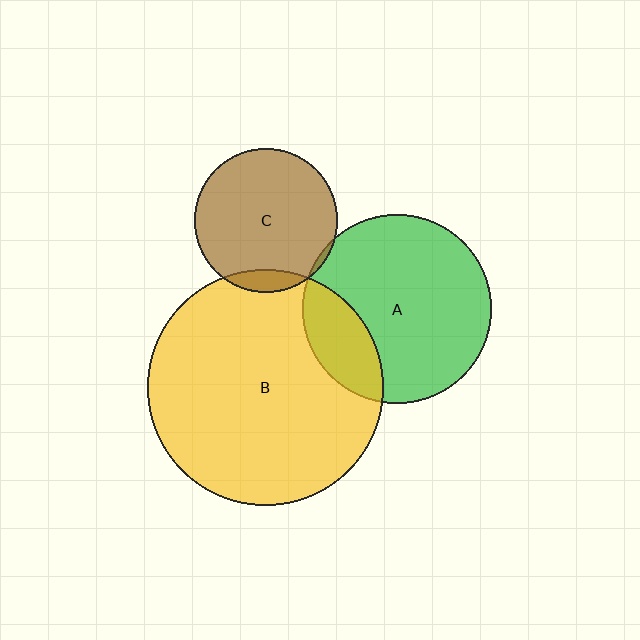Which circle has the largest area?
Circle B (yellow).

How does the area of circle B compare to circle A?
Approximately 1.6 times.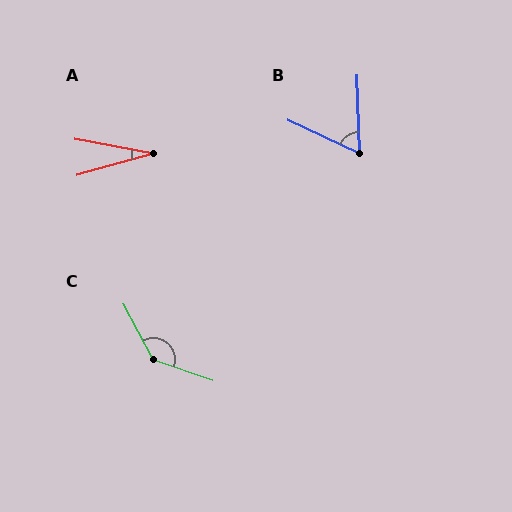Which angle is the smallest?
A, at approximately 26 degrees.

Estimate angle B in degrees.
Approximately 63 degrees.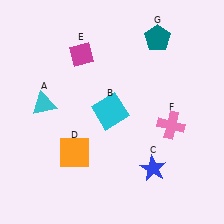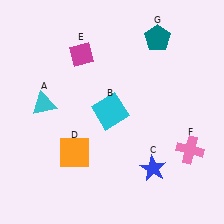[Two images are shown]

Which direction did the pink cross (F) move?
The pink cross (F) moved down.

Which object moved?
The pink cross (F) moved down.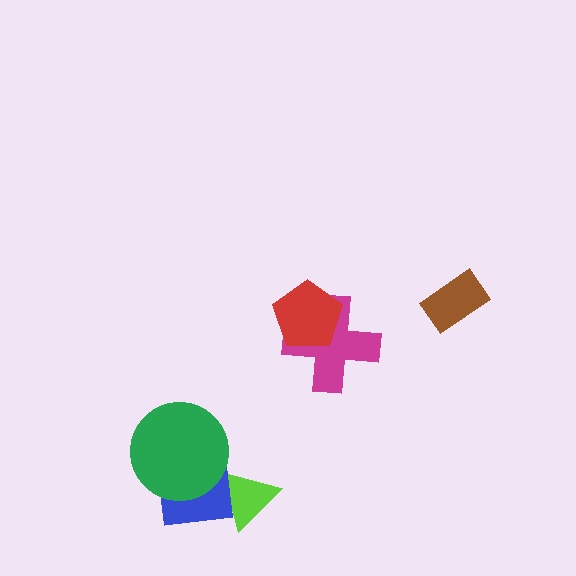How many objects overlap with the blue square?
2 objects overlap with the blue square.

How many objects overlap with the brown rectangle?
0 objects overlap with the brown rectangle.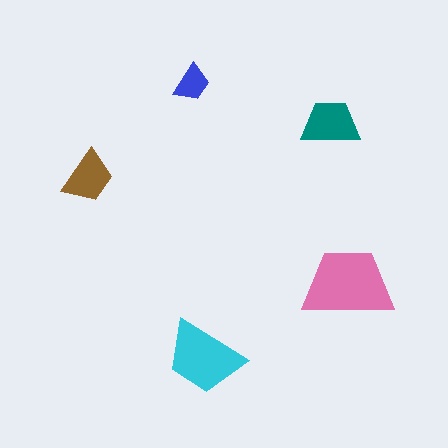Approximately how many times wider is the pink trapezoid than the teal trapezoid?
About 1.5 times wider.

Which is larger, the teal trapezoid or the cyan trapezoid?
The cyan one.